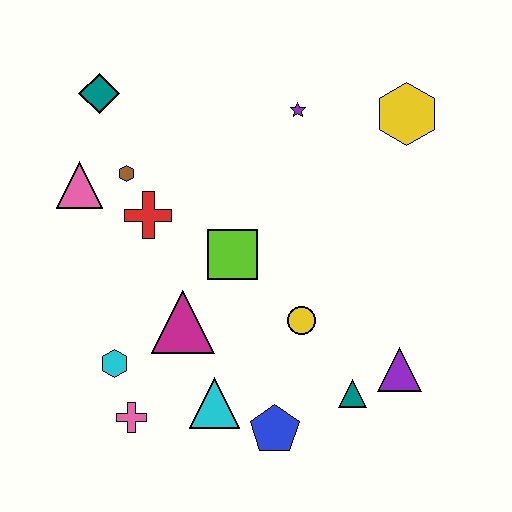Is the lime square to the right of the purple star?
No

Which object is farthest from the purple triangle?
The teal diamond is farthest from the purple triangle.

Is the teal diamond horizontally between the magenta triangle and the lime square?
No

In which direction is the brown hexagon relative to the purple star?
The brown hexagon is to the left of the purple star.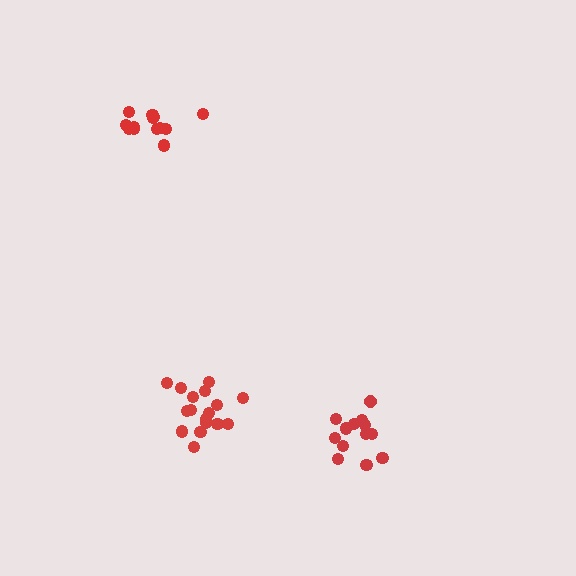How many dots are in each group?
Group 1: 17 dots, Group 2: 13 dots, Group 3: 13 dots (43 total).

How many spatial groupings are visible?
There are 3 spatial groupings.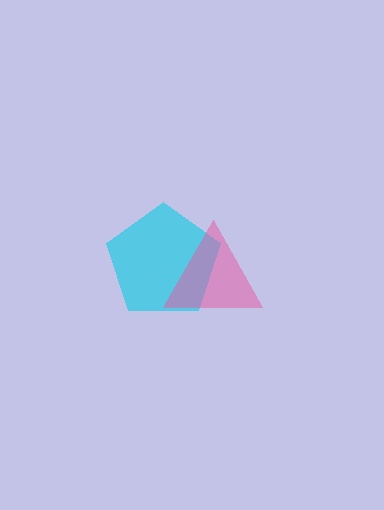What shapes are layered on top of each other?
The layered shapes are: a cyan pentagon, a pink triangle.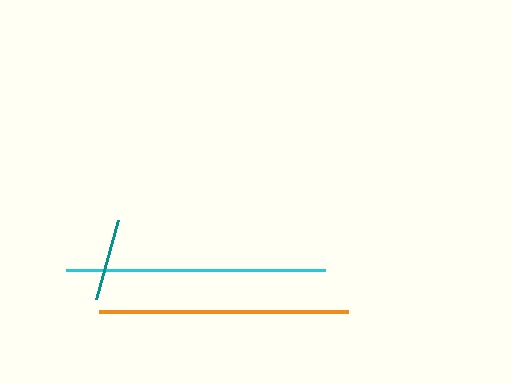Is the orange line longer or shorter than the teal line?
The orange line is longer than the teal line.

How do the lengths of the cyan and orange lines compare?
The cyan and orange lines are approximately the same length.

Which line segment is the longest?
The cyan line is the longest at approximately 259 pixels.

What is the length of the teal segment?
The teal segment is approximately 82 pixels long.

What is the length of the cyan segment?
The cyan segment is approximately 259 pixels long.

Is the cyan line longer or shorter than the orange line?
The cyan line is longer than the orange line.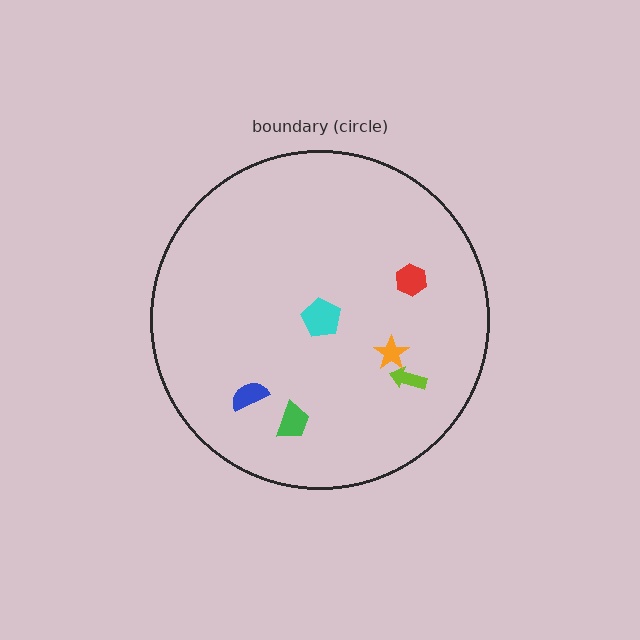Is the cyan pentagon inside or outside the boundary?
Inside.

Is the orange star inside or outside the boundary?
Inside.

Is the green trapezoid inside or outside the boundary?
Inside.